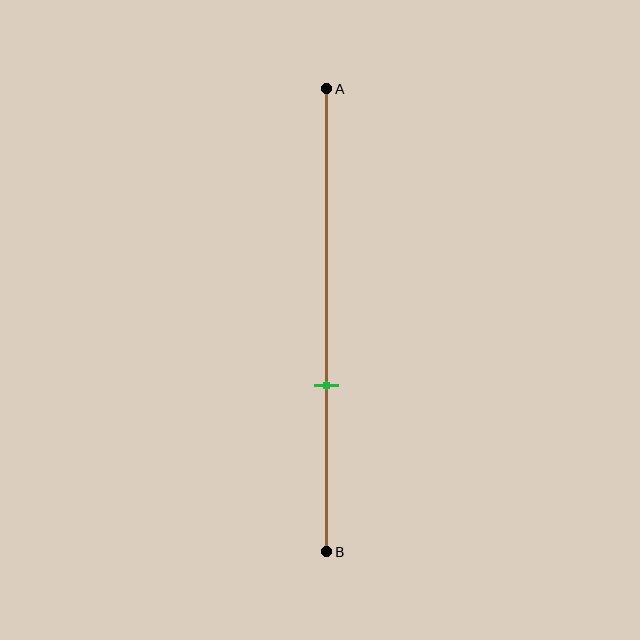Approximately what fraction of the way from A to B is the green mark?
The green mark is approximately 65% of the way from A to B.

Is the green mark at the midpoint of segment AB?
No, the mark is at about 65% from A, not at the 50% midpoint.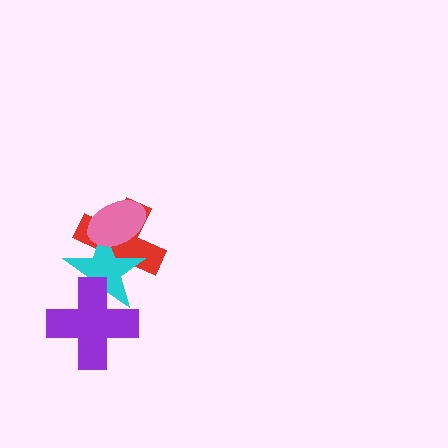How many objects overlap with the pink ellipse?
2 objects overlap with the pink ellipse.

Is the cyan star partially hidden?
Yes, it is partially covered by another shape.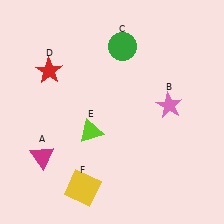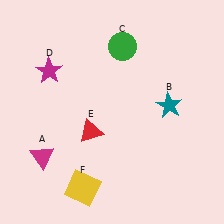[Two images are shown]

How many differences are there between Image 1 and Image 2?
There are 3 differences between the two images.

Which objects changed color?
B changed from pink to teal. D changed from red to magenta. E changed from lime to red.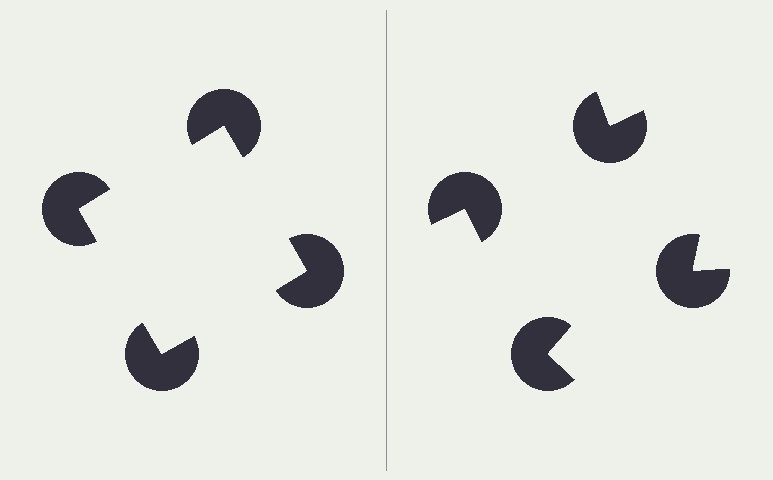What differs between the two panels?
The pac-man discs are positioned identically on both sides; only the wedge orientations differ. On the left they align to a square; on the right they are misaligned.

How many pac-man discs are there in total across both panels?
8 — 4 on each side.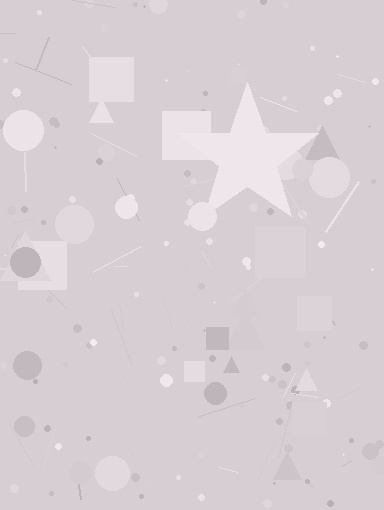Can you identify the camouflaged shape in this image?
The camouflaged shape is a star.